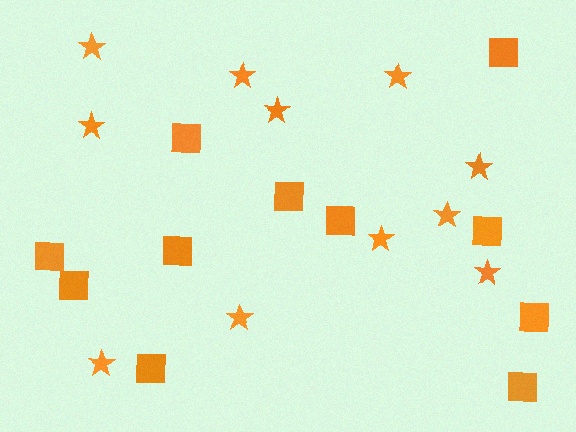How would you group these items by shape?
There are 2 groups: one group of squares (11) and one group of stars (11).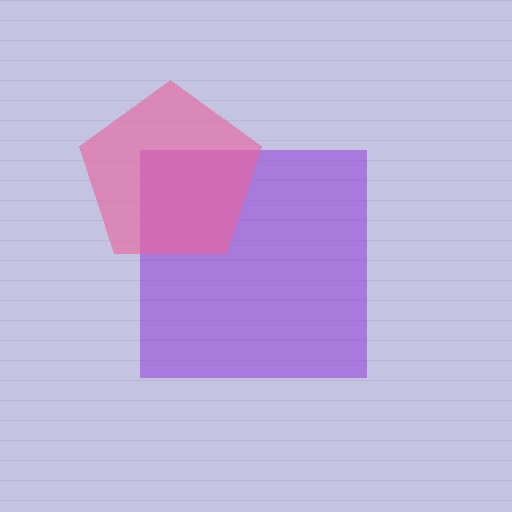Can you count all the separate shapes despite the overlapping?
Yes, there are 2 separate shapes.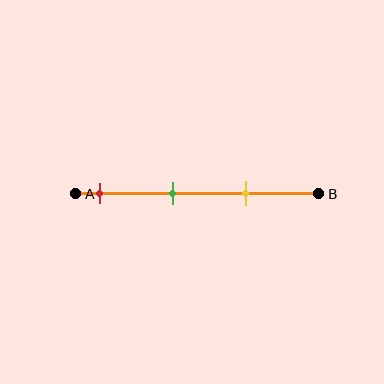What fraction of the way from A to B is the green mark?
The green mark is approximately 40% (0.4) of the way from A to B.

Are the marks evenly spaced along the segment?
Yes, the marks are approximately evenly spaced.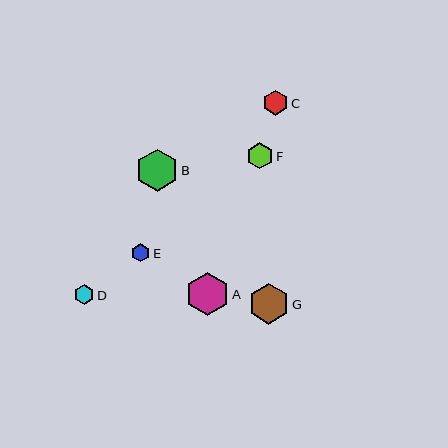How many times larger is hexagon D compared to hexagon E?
Hexagon D is approximately 1.1 times the size of hexagon E.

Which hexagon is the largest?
Hexagon A is the largest with a size of approximately 44 pixels.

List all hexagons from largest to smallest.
From largest to smallest: A, B, G, F, C, D, E.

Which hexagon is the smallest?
Hexagon E is the smallest with a size of approximately 18 pixels.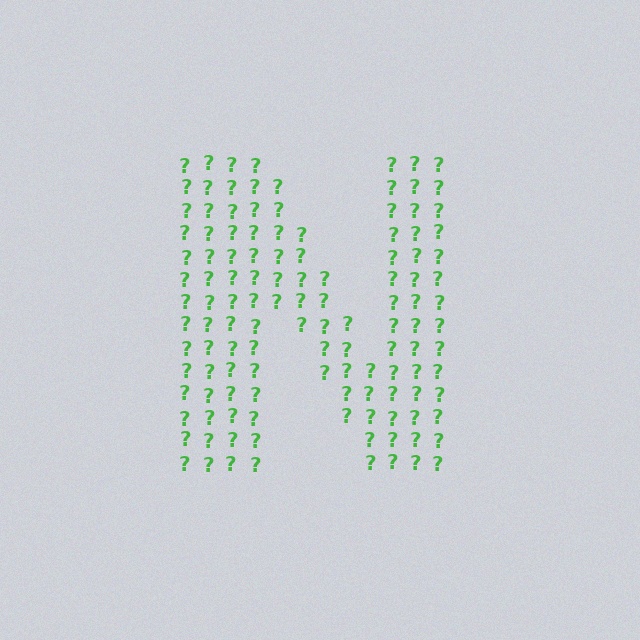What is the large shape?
The large shape is the letter N.